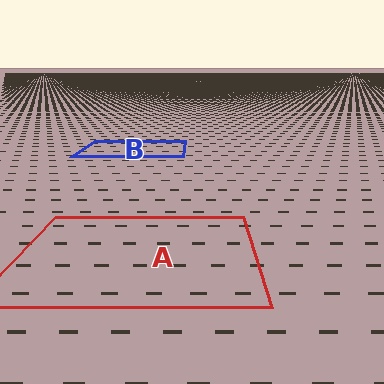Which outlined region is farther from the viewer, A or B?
Region B is farther from the viewer — the texture elements inside it appear smaller and more densely packed.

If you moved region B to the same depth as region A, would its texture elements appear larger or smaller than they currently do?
They would appear larger. At a closer depth, the same texture elements are projected at a bigger on-screen size.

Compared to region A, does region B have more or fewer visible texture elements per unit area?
Region B has more texture elements per unit area — they are packed more densely because it is farther away.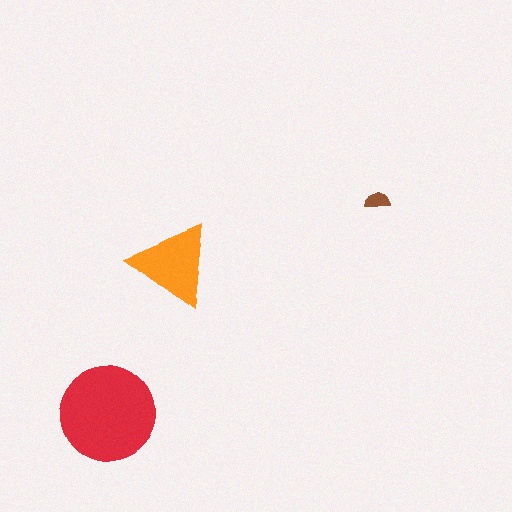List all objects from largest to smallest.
The red circle, the orange triangle, the brown semicircle.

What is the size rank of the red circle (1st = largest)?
1st.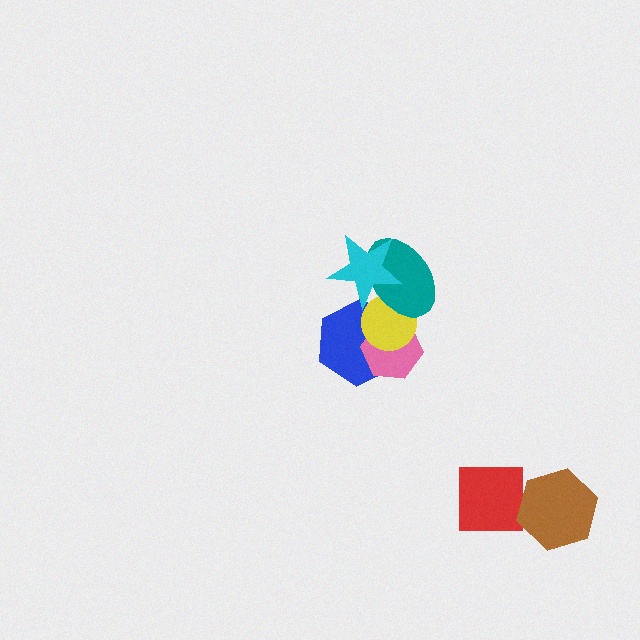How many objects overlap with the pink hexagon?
2 objects overlap with the pink hexagon.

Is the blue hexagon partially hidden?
Yes, it is partially covered by another shape.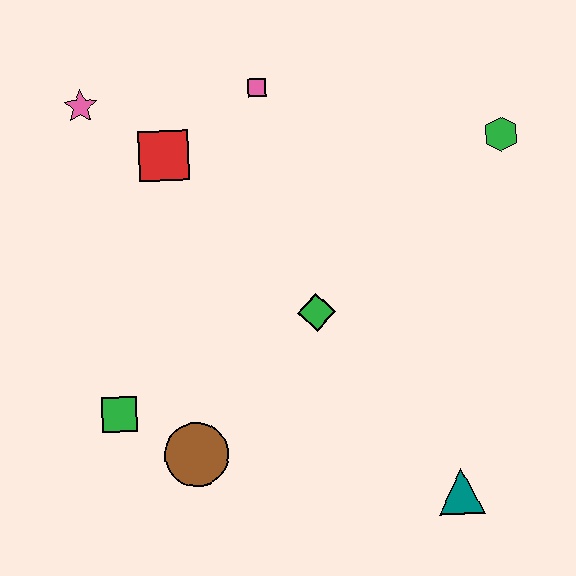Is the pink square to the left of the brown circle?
No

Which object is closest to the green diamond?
The brown circle is closest to the green diamond.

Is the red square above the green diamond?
Yes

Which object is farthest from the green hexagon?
The green square is farthest from the green hexagon.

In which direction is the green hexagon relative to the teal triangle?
The green hexagon is above the teal triangle.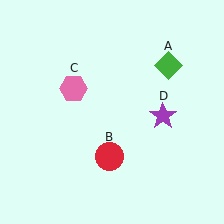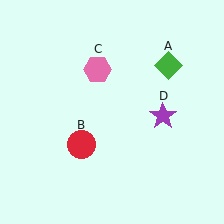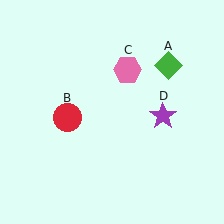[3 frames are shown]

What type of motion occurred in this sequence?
The red circle (object B), pink hexagon (object C) rotated clockwise around the center of the scene.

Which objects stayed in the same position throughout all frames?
Green diamond (object A) and purple star (object D) remained stationary.